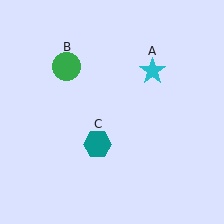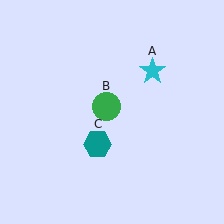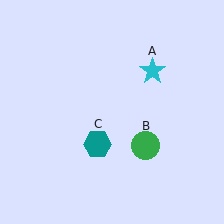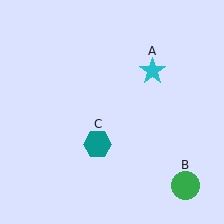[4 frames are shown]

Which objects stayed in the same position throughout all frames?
Cyan star (object A) and teal hexagon (object C) remained stationary.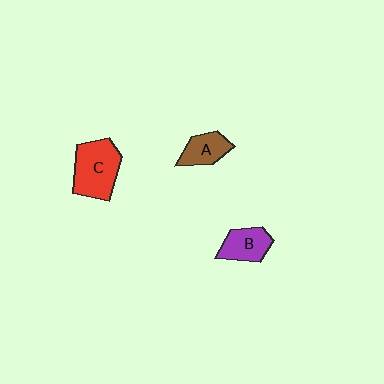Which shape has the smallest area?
Shape A (brown).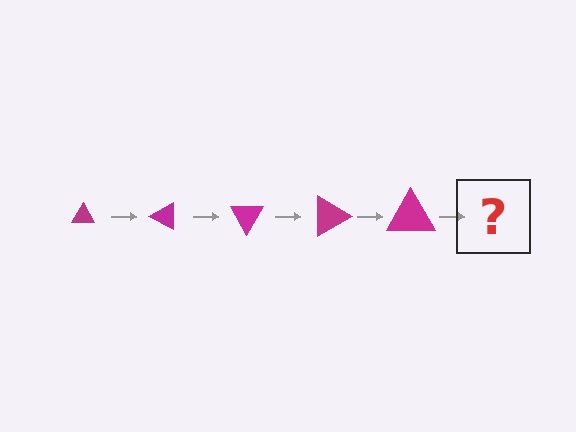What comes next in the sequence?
The next element should be a triangle, larger than the previous one and rotated 150 degrees from the start.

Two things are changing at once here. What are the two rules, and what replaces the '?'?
The two rules are that the triangle grows larger each step and it rotates 30 degrees each step. The '?' should be a triangle, larger than the previous one and rotated 150 degrees from the start.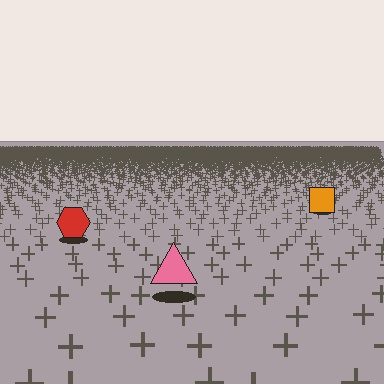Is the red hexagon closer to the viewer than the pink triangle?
No. The pink triangle is closer — you can tell from the texture gradient: the ground texture is coarser near it.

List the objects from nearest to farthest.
From nearest to farthest: the pink triangle, the red hexagon, the orange square.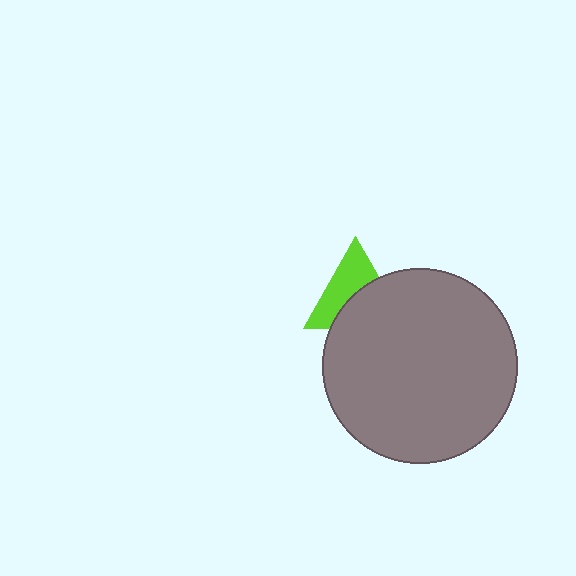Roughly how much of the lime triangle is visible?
About half of it is visible (roughly 51%).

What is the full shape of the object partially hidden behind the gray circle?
The partially hidden object is a lime triangle.